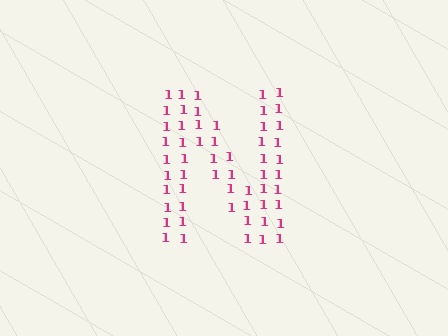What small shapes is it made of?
It is made of small digit 1's.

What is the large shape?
The large shape is the letter N.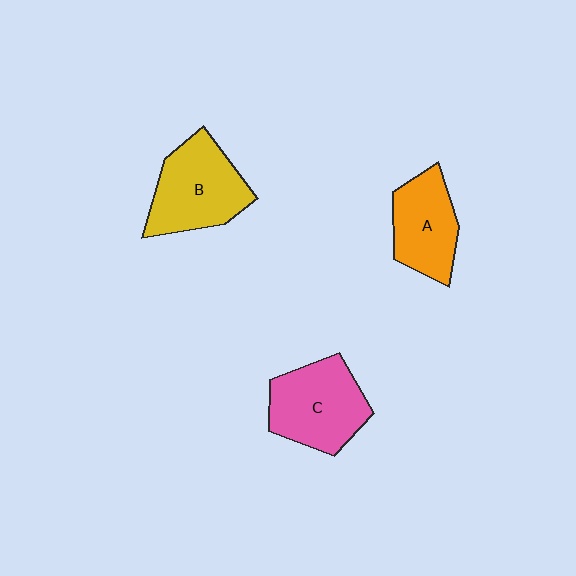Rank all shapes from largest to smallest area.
From largest to smallest: B (yellow), C (pink), A (orange).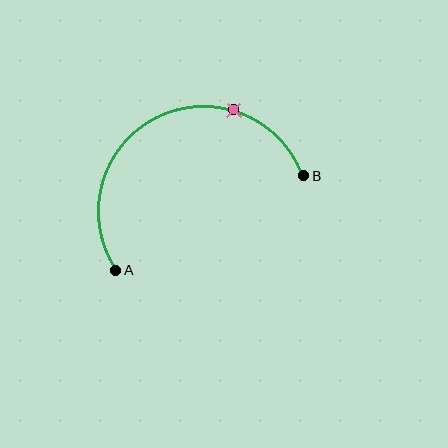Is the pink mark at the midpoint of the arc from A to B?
No. The pink mark lies on the arc but is closer to endpoint B. The arc midpoint would be at the point on the curve equidistant along the arc from both A and B.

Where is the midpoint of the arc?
The arc midpoint is the point on the curve farthest from the straight line joining A and B. It sits above that line.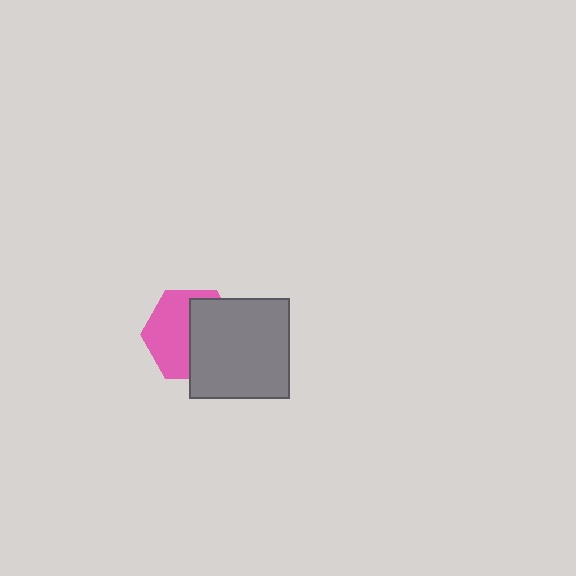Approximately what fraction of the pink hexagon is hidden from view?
Roughly 49% of the pink hexagon is hidden behind the gray square.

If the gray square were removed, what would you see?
You would see the complete pink hexagon.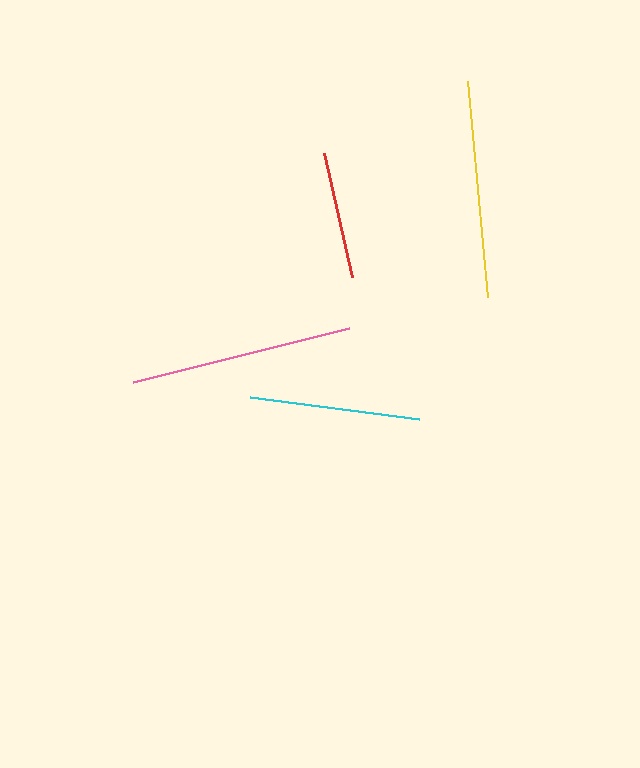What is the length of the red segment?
The red segment is approximately 127 pixels long.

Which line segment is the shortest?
The red line is the shortest at approximately 127 pixels.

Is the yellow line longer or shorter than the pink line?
The pink line is longer than the yellow line.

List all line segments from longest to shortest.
From longest to shortest: pink, yellow, cyan, red.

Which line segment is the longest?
The pink line is the longest at approximately 223 pixels.